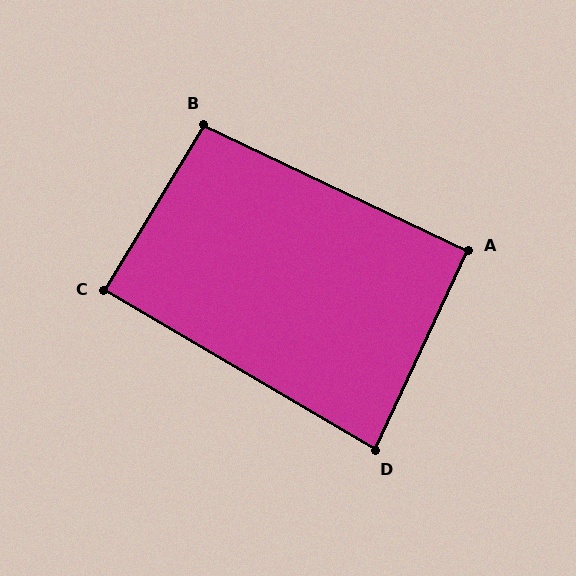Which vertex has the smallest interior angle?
D, at approximately 84 degrees.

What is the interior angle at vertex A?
Approximately 91 degrees (approximately right).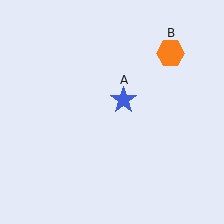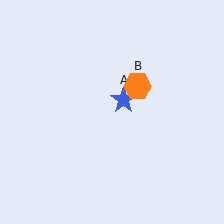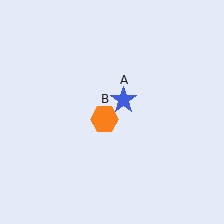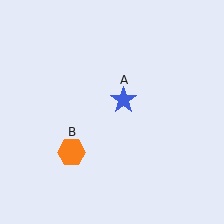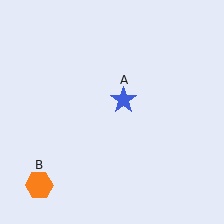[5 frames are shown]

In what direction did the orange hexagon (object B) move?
The orange hexagon (object B) moved down and to the left.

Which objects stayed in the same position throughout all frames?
Blue star (object A) remained stationary.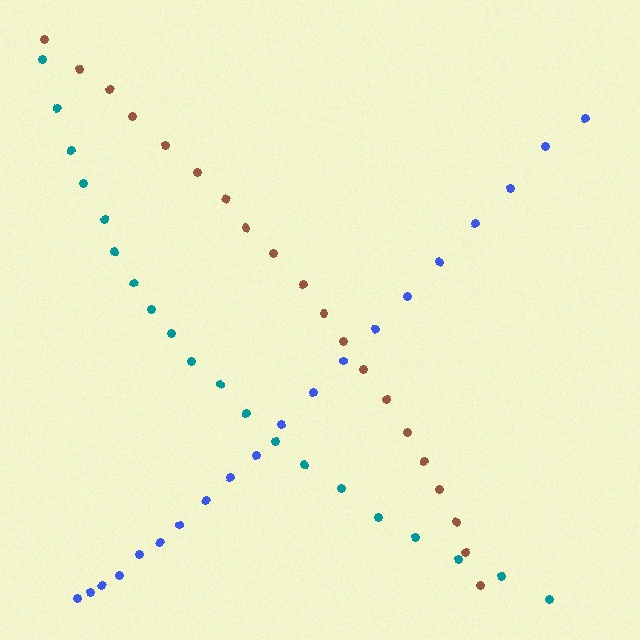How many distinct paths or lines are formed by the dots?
There are 3 distinct paths.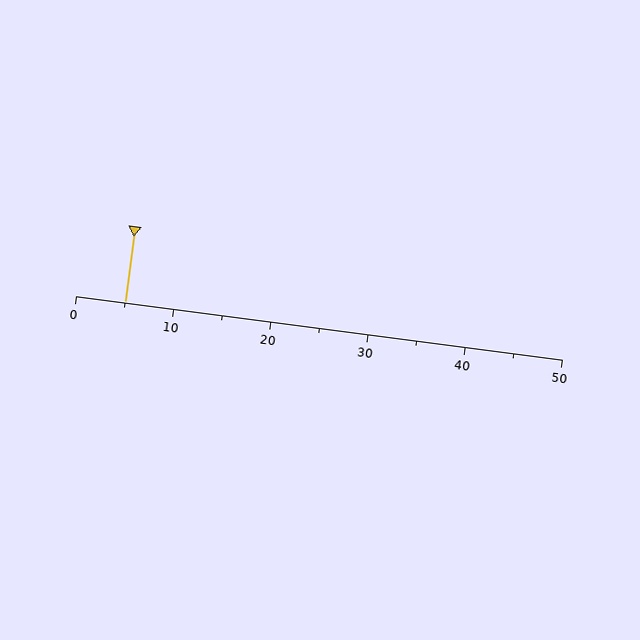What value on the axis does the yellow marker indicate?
The marker indicates approximately 5.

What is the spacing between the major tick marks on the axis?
The major ticks are spaced 10 apart.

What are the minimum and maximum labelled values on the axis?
The axis runs from 0 to 50.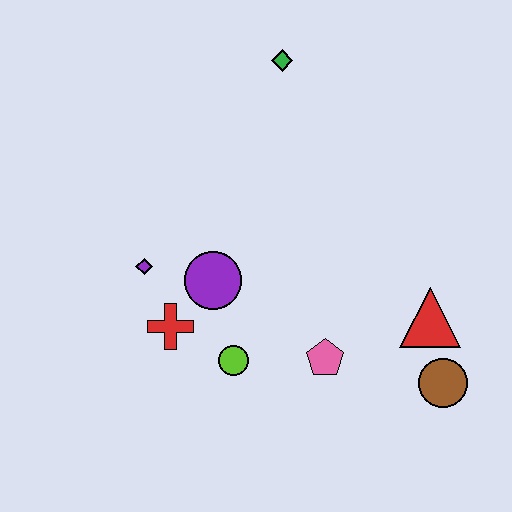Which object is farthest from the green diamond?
The brown circle is farthest from the green diamond.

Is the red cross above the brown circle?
Yes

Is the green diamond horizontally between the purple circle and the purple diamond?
No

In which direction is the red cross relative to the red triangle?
The red cross is to the left of the red triangle.